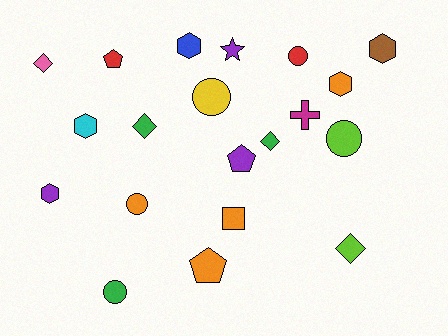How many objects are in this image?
There are 20 objects.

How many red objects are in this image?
There are 2 red objects.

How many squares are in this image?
There is 1 square.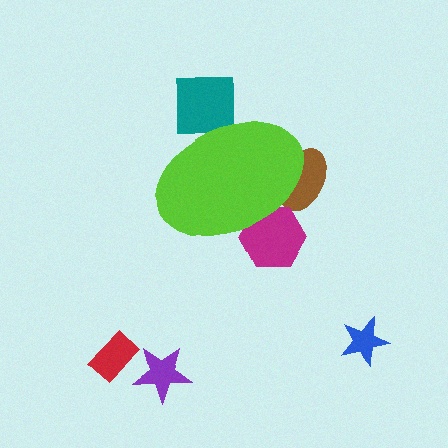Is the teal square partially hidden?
Yes, the teal square is partially hidden behind the lime ellipse.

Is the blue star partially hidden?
No, the blue star is fully visible.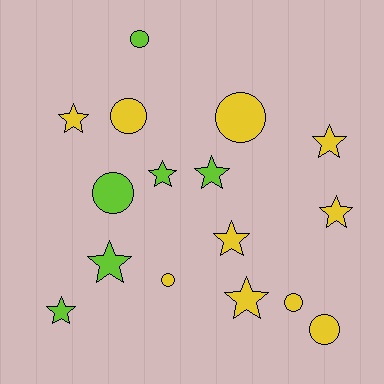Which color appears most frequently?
Yellow, with 10 objects.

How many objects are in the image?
There are 16 objects.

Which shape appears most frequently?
Star, with 9 objects.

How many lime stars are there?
There are 4 lime stars.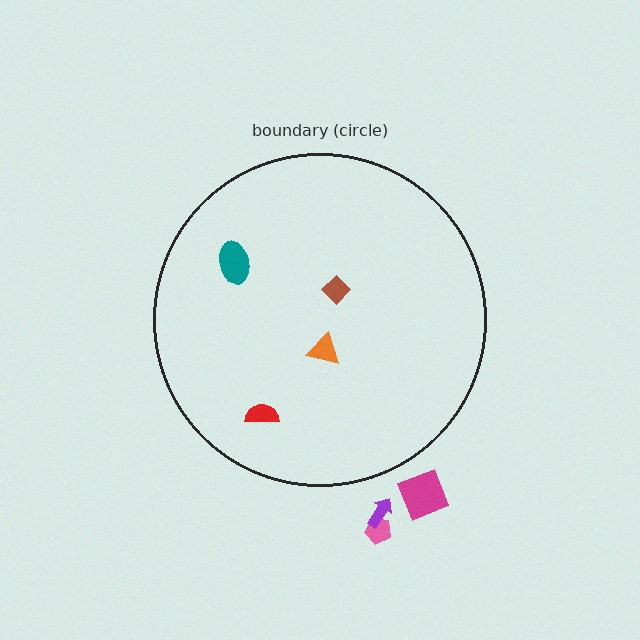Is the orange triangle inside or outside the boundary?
Inside.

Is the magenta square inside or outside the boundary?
Outside.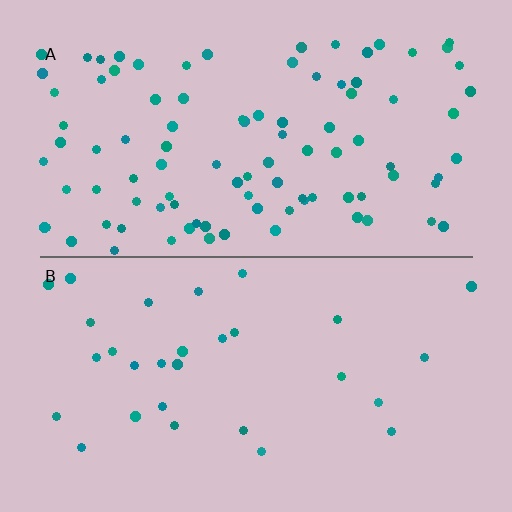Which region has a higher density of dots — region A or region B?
A (the top).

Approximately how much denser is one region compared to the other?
Approximately 3.2× — region A over region B.